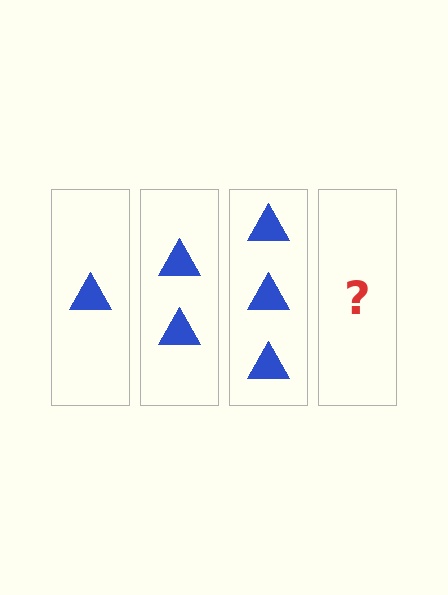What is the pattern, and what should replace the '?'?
The pattern is that each step adds one more triangle. The '?' should be 4 triangles.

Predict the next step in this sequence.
The next step is 4 triangles.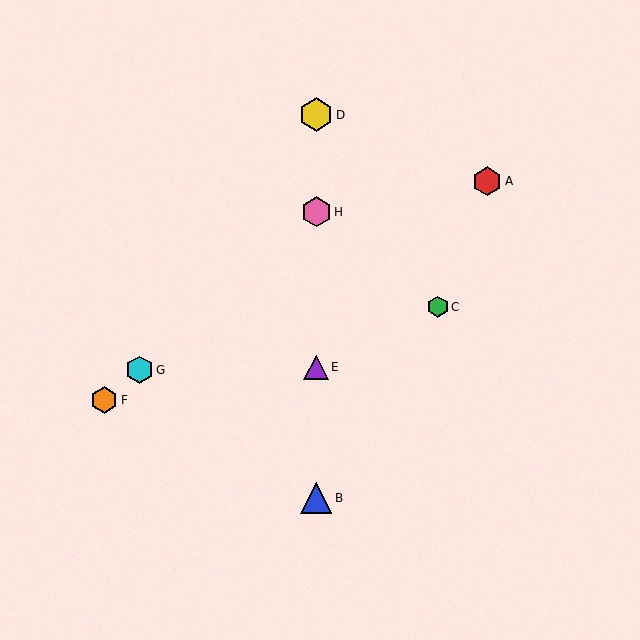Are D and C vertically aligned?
No, D is at x≈316 and C is at x≈438.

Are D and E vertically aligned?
Yes, both are at x≈316.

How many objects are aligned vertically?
4 objects (B, D, E, H) are aligned vertically.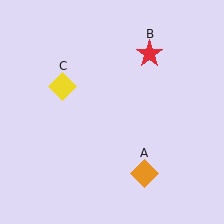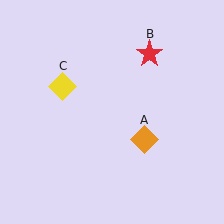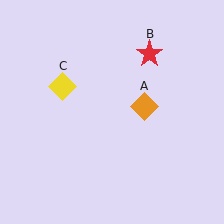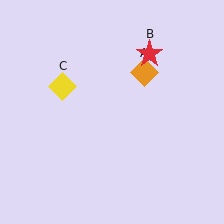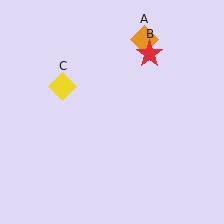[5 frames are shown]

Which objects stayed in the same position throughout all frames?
Red star (object B) and yellow diamond (object C) remained stationary.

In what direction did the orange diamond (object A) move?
The orange diamond (object A) moved up.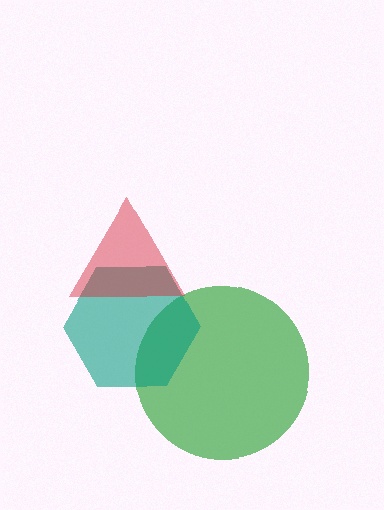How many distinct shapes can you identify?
There are 3 distinct shapes: a green circle, a teal hexagon, a red triangle.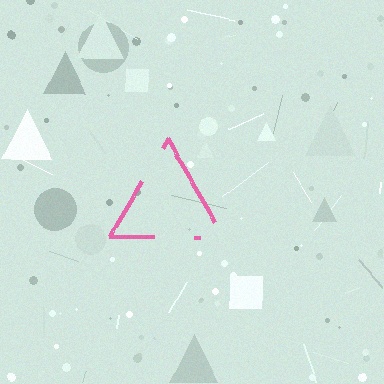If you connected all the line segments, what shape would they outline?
They would outline a triangle.